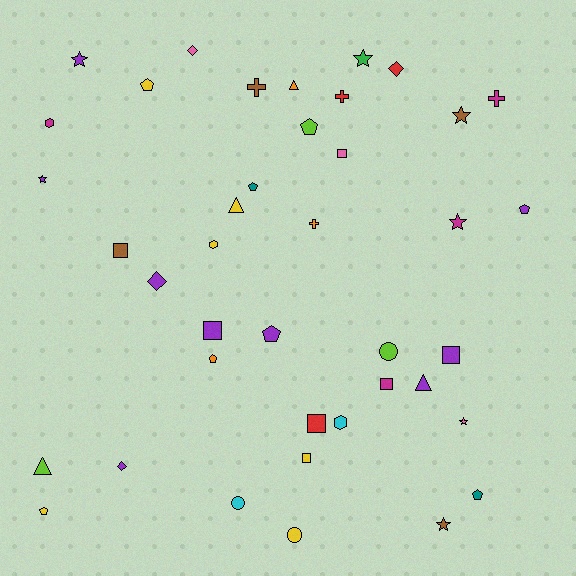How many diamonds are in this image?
There are 4 diamonds.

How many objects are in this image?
There are 40 objects.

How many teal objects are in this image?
There are 2 teal objects.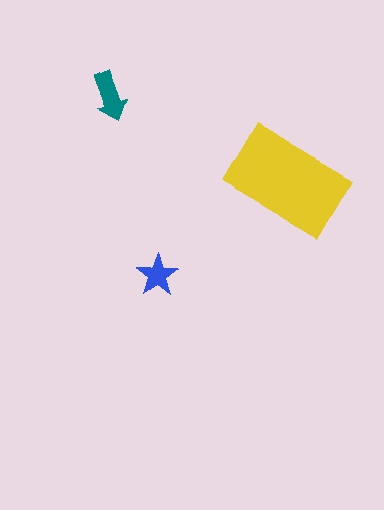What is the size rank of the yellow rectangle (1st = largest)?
1st.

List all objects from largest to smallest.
The yellow rectangle, the teal arrow, the blue star.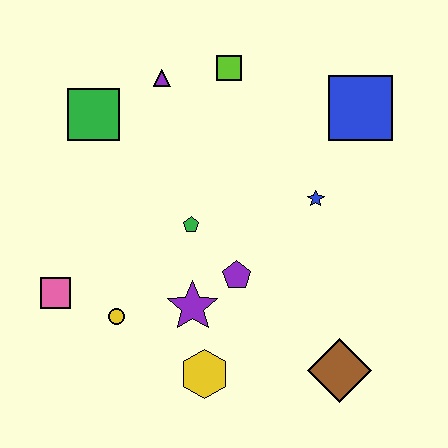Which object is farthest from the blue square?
The pink square is farthest from the blue square.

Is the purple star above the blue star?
No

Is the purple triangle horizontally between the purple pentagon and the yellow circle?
Yes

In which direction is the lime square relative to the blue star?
The lime square is above the blue star.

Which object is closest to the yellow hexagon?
The purple star is closest to the yellow hexagon.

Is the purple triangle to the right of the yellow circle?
Yes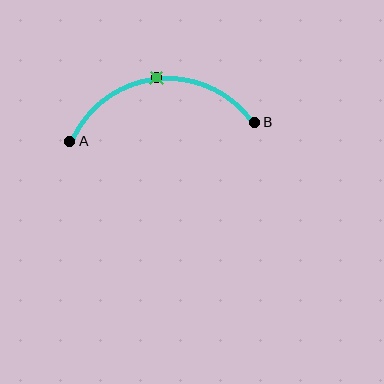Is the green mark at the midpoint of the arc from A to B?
Yes. The green mark lies on the arc at equal arc-length from both A and B — it is the arc midpoint.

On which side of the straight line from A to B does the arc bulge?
The arc bulges above the straight line connecting A and B.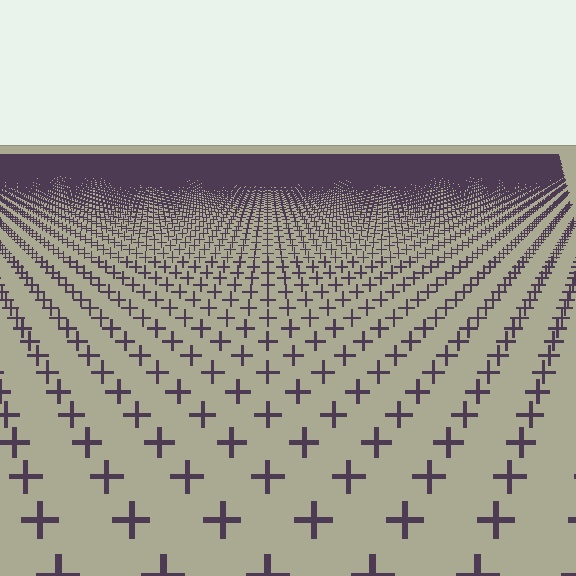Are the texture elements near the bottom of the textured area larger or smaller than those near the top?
Larger. Near the bottom, elements are closer to the viewer and appear at a bigger on-screen size.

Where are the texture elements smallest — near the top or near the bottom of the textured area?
Near the top.